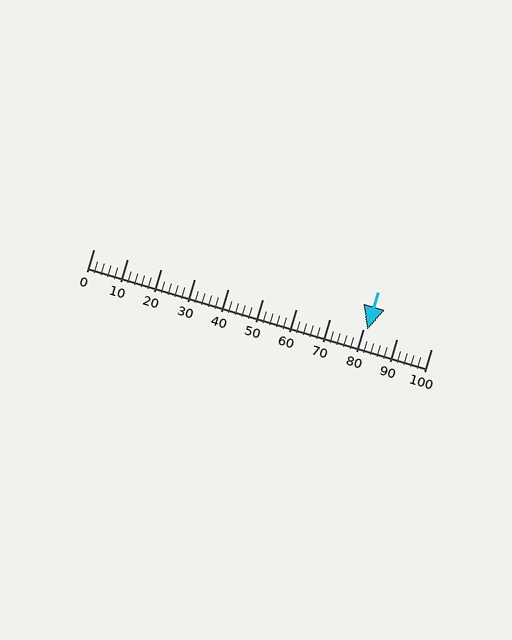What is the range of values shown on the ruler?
The ruler shows values from 0 to 100.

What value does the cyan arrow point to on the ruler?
The cyan arrow points to approximately 81.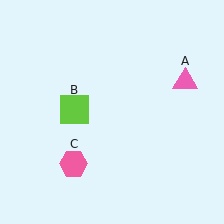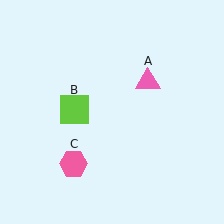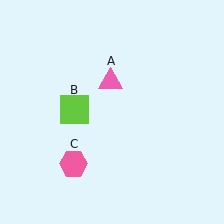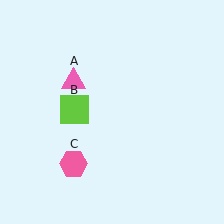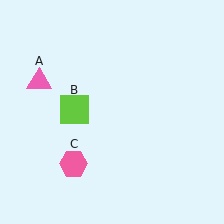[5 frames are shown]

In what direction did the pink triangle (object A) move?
The pink triangle (object A) moved left.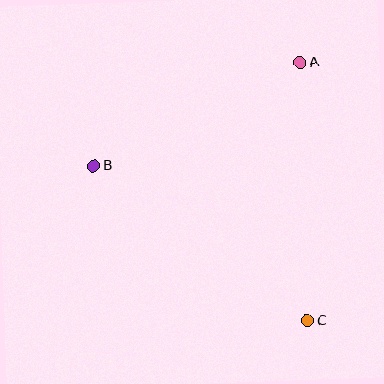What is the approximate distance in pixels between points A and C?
The distance between A and C is approximately 259 pixels.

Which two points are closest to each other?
Points A and B are closest to each other.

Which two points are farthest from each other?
Points B and C are farthest from each other.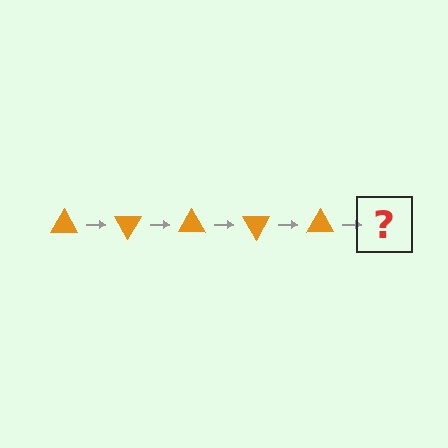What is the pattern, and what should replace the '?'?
The pattern is that the triangle rotates 60 degrees each step. The '?' should be an orange triangle rotated 300 degrees.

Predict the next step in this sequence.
The next step is an orange triangle rotated 300 degrees.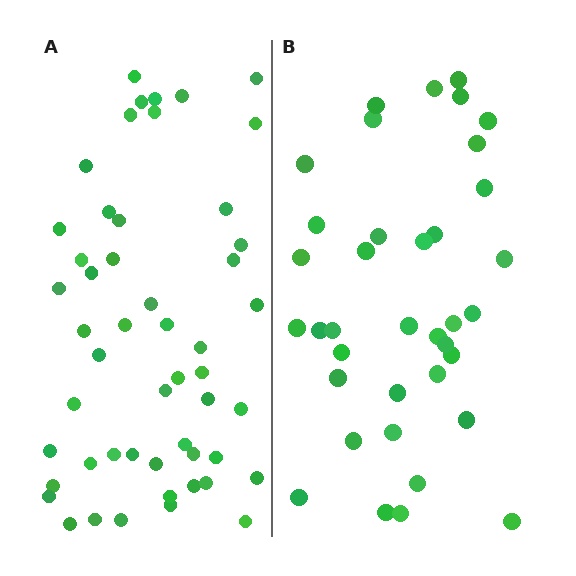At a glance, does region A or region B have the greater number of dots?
Region A (the left region) has more dots.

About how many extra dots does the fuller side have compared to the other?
Region A has approximately 15 more dots than region B.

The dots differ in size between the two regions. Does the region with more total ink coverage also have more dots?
No. Region B has more total ink coverage because its dots are larger, but region A actually contains more individual dots. Total area can be misleading — the number of items is what matters here.